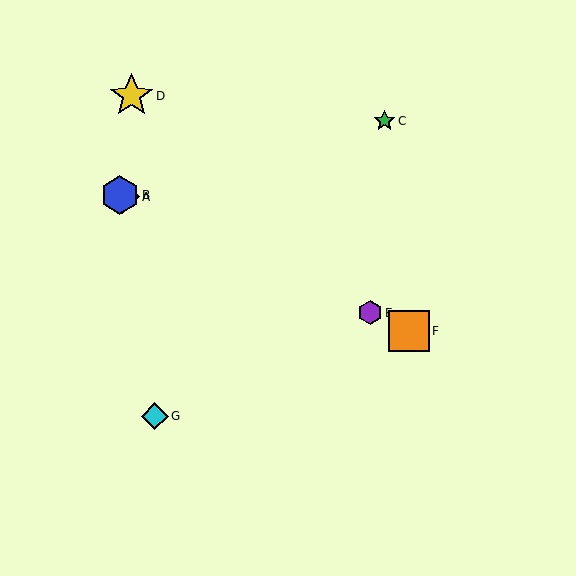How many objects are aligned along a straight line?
4 objects (A, B, E, F) are aligned along a straight line.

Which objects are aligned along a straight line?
Objects A, B, E, F are aligned along a straight line.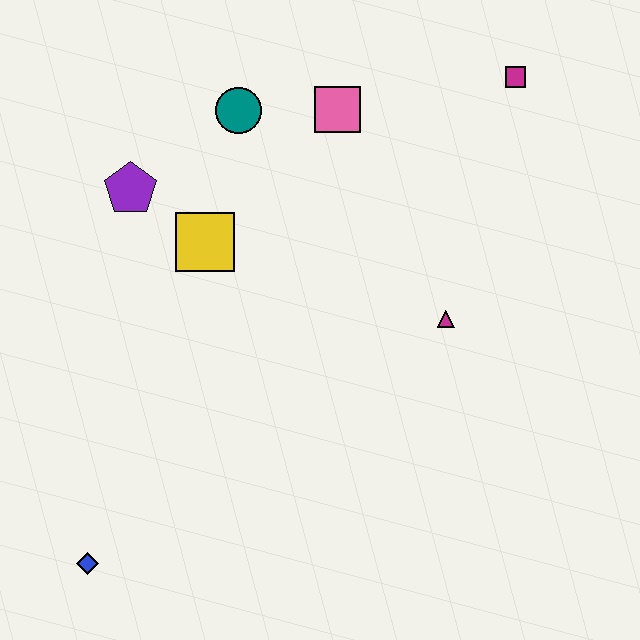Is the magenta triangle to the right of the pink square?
Yes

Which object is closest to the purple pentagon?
The yellow square is closest to the purple pentagon.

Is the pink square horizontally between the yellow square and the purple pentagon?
No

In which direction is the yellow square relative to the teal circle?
The yellow square is below the teal circle.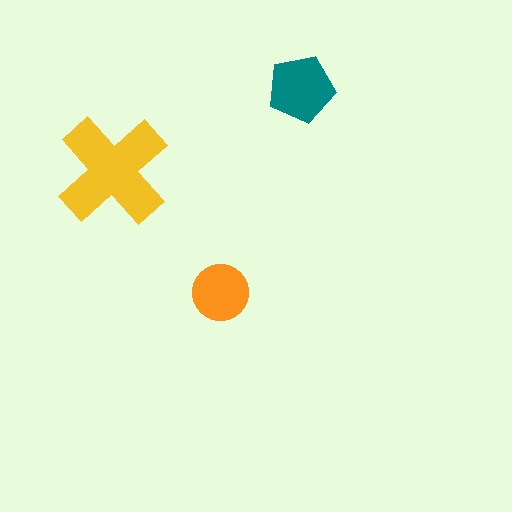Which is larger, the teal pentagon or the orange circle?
The teal pentagon.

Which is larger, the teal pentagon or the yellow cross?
The yellow cross.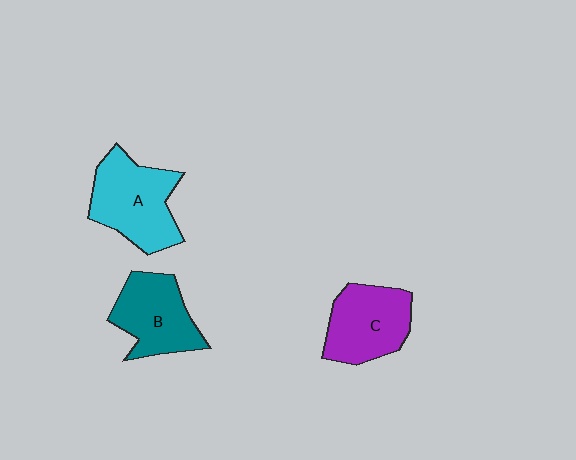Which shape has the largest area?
Shape A (cyan).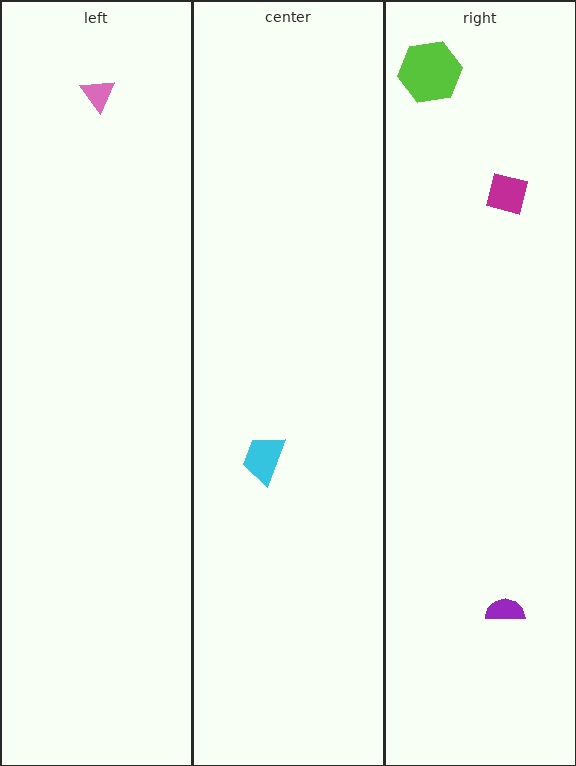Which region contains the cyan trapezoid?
The center region.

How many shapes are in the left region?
1.